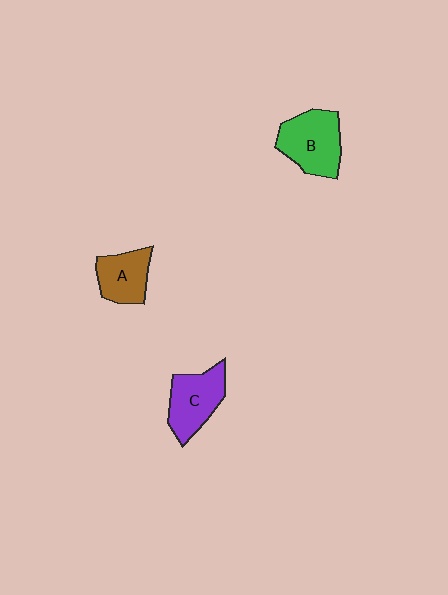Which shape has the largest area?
Shape B (green).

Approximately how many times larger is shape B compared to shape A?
Approximately 1.4 times.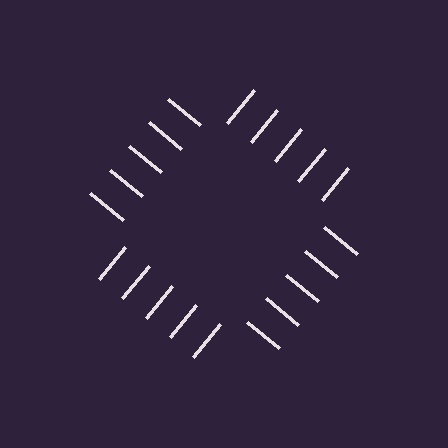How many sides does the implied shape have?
4 sides — the line-ends trace a square.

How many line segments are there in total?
20 — 5 along each of the 4 edges.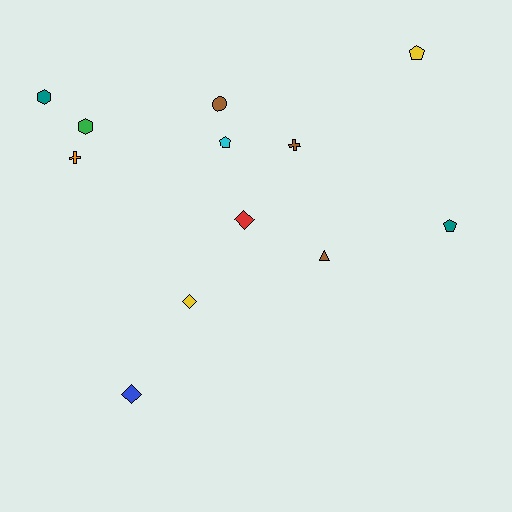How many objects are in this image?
There are 12 objects.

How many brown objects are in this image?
There are 3 brown objects.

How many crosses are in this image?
There are 2 crosses.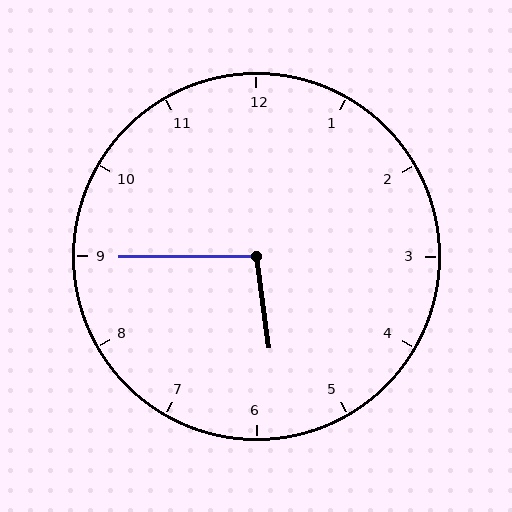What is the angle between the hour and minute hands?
Approximately 98 degrees.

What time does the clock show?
5:45.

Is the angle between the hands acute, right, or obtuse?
It is obtuse.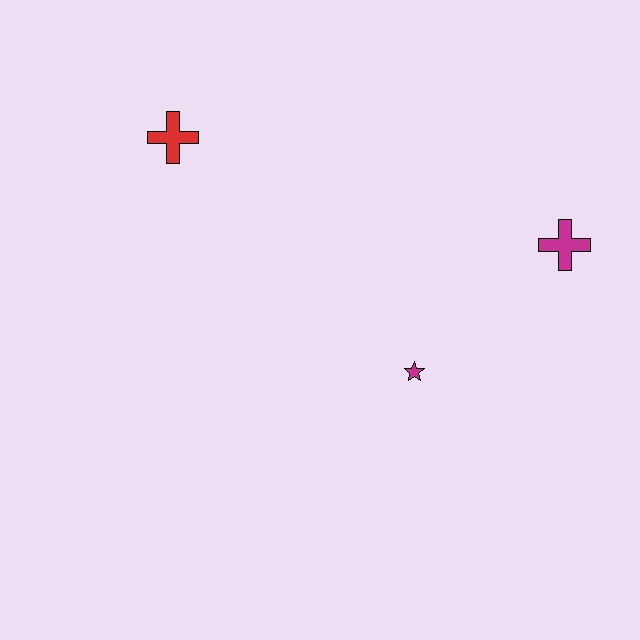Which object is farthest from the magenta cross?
The red cross is farthest from the magenta cross.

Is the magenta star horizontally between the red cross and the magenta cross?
Yes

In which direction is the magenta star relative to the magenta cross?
The magenta star is to the left of the magenta cross.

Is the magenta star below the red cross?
Yes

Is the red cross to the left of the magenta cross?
Yes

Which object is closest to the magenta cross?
The magenta star is closest to the magenta cross.